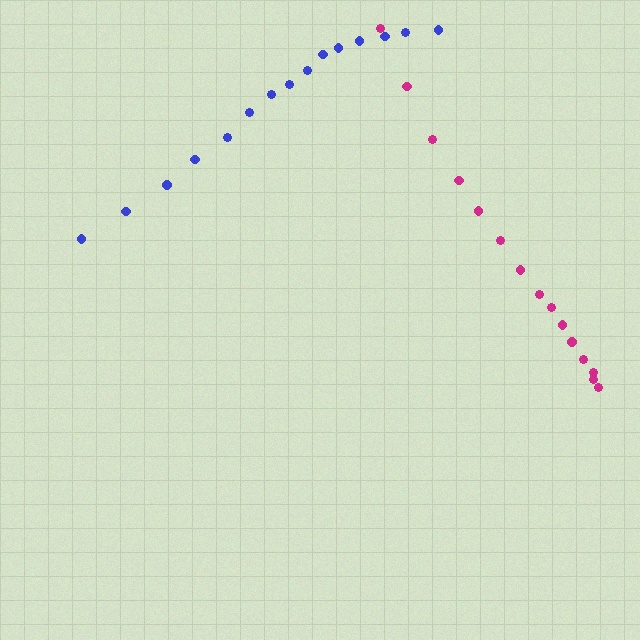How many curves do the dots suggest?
There are 2 distinct paths.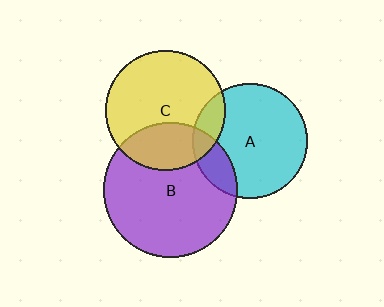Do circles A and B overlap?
Yes.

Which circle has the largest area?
Circle B (purple).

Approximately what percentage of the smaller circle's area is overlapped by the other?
Approximately 15%.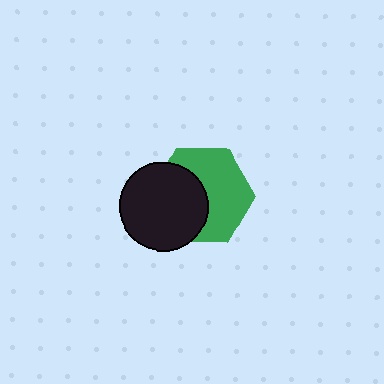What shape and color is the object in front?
The object in front is a black circle.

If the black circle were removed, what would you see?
You would see the complete green hexagon.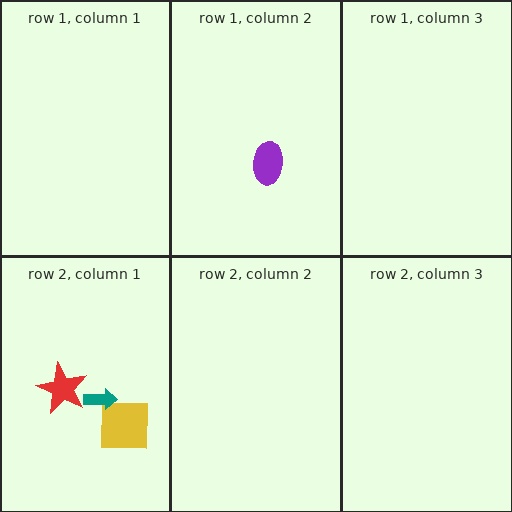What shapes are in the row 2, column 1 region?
The red star, the yellow square, the teal arrow.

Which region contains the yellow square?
The row 2, column 1 region.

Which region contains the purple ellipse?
The row 1, column 2 region.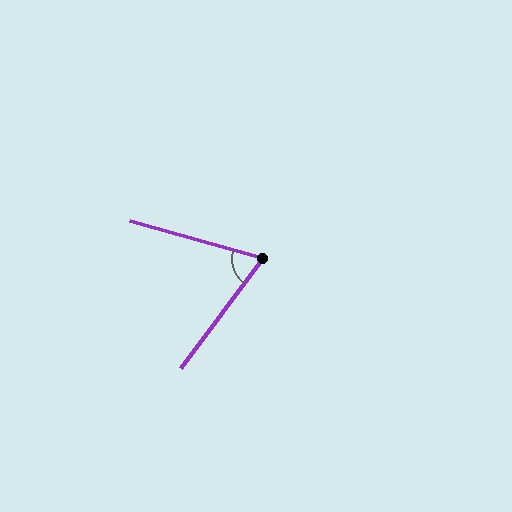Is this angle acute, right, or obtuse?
It is acute.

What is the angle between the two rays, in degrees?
Approximately 69 degrees.